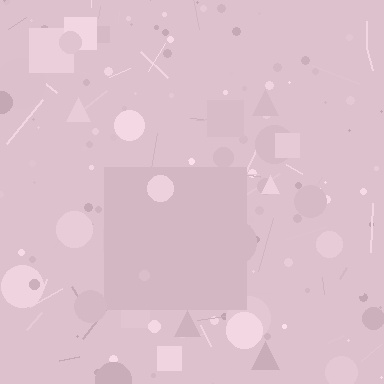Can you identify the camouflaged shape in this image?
The camouflaged shape is a square.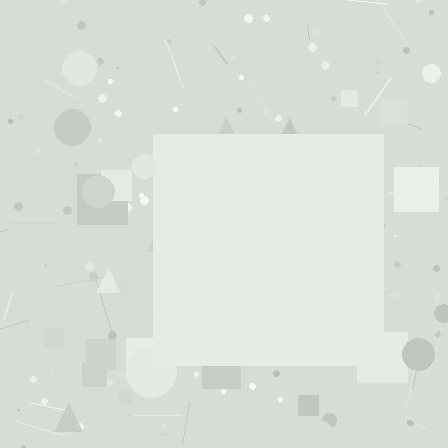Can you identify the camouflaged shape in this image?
The camouflaged shape is a square.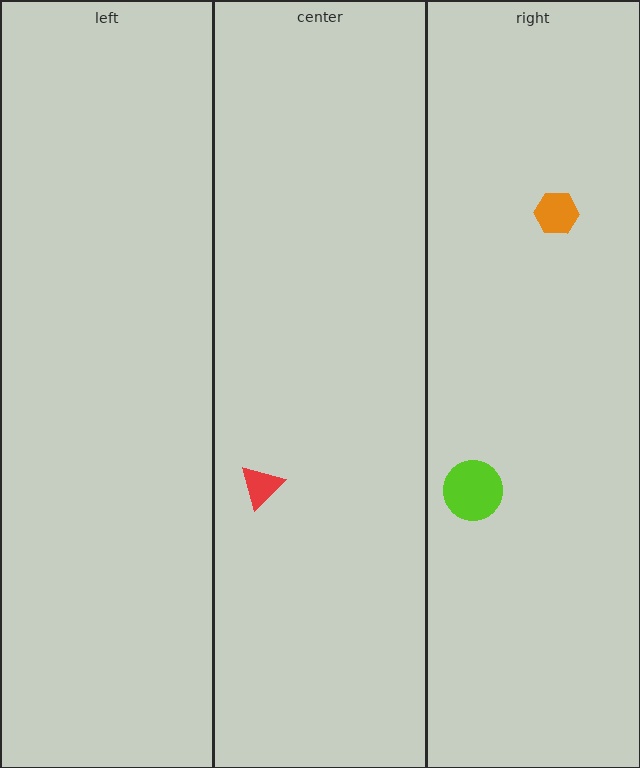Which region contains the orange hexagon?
The right region.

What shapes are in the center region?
The red triangle.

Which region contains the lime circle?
The right region.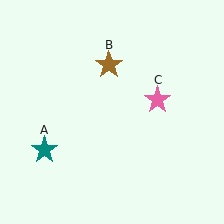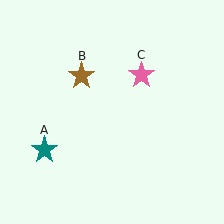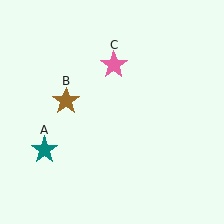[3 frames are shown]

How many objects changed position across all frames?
2 objects changed position: brown star (object B), pink star (object C).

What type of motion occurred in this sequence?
The brown star (object B), pink star (object C) rotated counterclockwise around the center of the scene.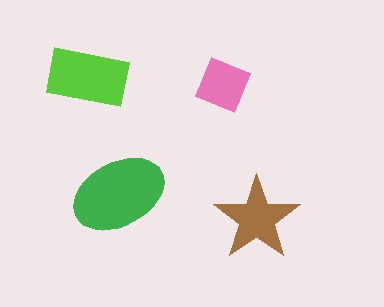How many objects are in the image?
There are 4 objects in the image.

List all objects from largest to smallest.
The green ellipse, the lime rectangle, the brown star, the pink diamond.